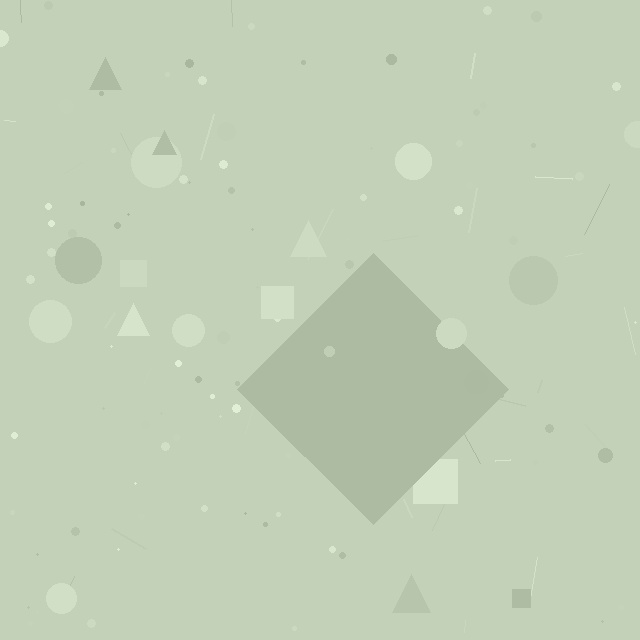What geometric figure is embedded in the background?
A diamond is embedded in the background.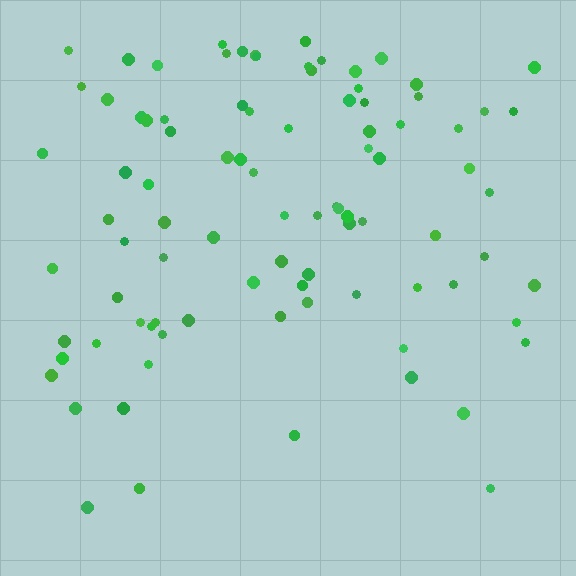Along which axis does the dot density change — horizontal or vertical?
Vertical.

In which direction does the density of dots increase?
From bottom to top, with the top side densest.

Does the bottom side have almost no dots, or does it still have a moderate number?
Still a moderate number, just noticeably fewer than the top.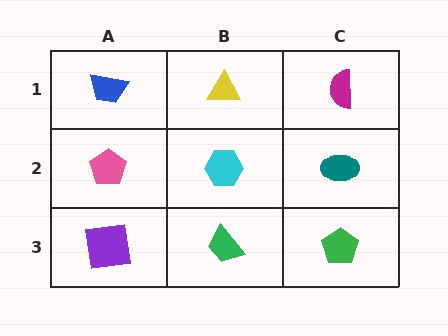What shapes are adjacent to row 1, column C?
A teal ellipse (row 2, column C), a yellow triangle (row 1, column B).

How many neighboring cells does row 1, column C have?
2.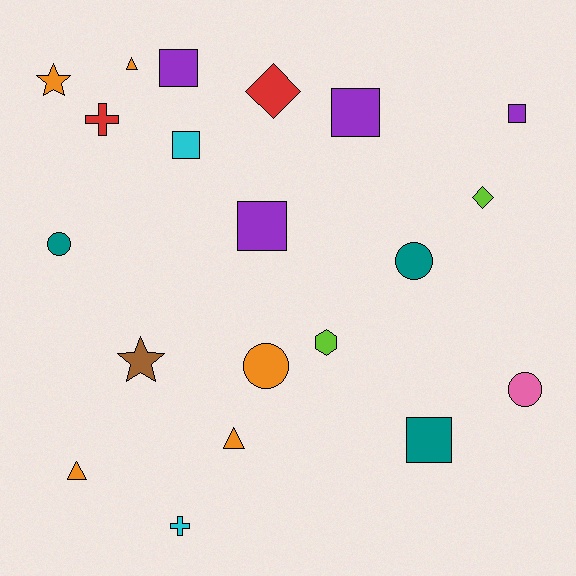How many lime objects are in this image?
There are 2 lime objects.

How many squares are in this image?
There are 6 squares.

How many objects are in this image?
There are 20 objects.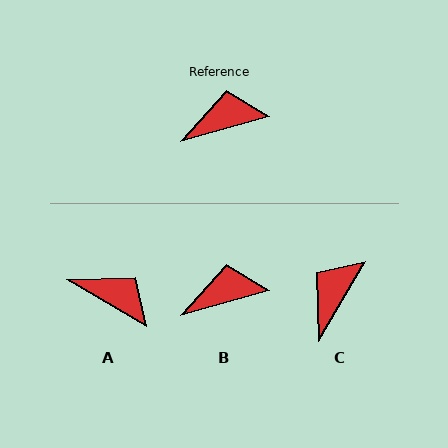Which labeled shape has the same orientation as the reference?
B.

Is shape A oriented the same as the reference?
No, it is off by about 47 degrees.